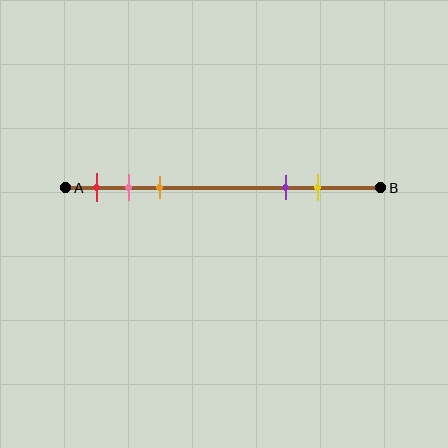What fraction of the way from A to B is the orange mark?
The orange mark is approximately 30% (0.3) of the way from A to B.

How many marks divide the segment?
There are 5 marks dividing the segment.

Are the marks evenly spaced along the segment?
No, the marks are not evenly spaced.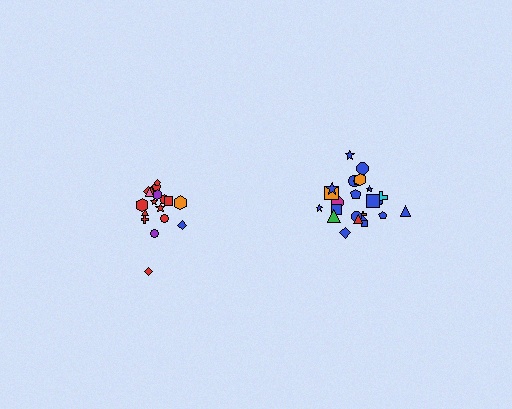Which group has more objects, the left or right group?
The right group.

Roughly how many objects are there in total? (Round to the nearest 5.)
Roughly 45 objects in total.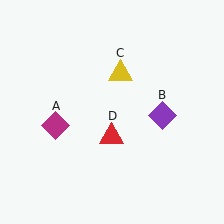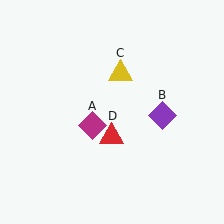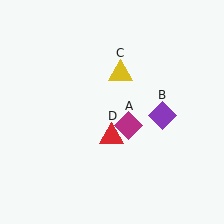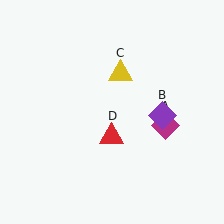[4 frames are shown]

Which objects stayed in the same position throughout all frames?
Purple diamond (object B) and yellow triangle (object C) and red triangle (object D) remained stationary.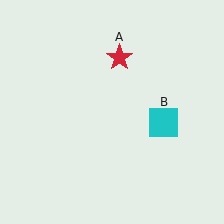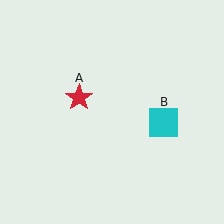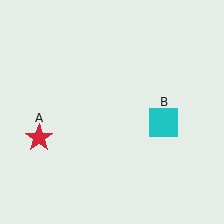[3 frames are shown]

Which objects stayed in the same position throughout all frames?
Cyan square (object B) remained stationary.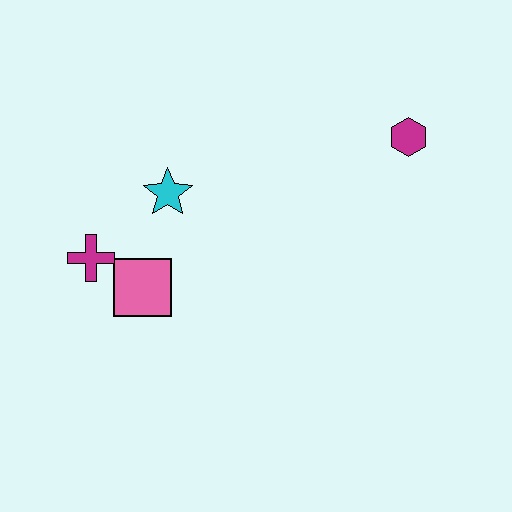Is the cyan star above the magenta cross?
Yes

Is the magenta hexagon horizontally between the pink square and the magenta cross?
No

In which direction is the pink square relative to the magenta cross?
The pink square is to the right of the magenta cross.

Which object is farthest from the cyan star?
The magenta hexagon is farthest from the cyan star.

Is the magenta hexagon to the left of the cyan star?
No